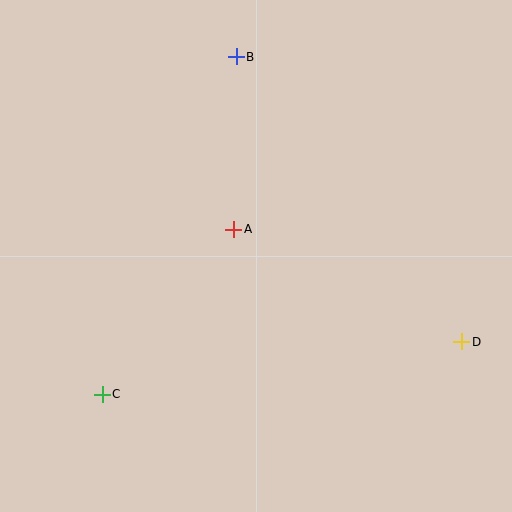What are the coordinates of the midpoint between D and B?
The midpoint between D and B is at (349, 199).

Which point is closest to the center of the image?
Point A at (234, 229) is closest to the center.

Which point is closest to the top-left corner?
Point B is closest to the top-left corner.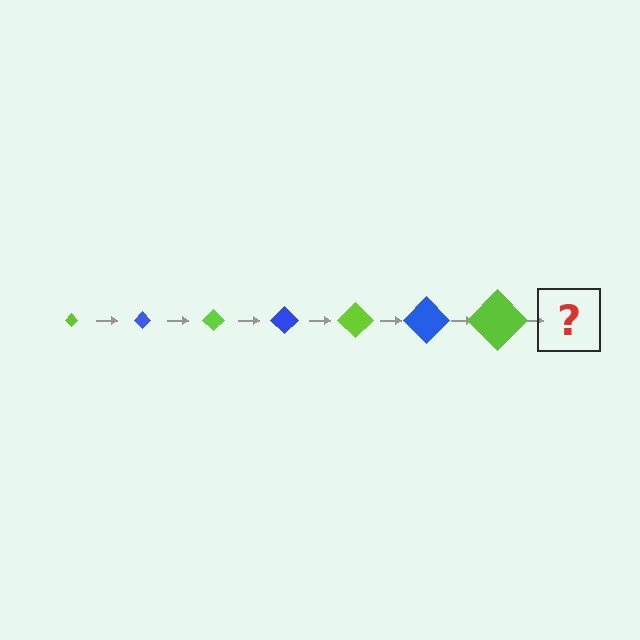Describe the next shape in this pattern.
It should be a blue diamond, larger than the previous one.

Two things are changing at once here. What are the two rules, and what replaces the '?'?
The two rules are that the diamond grows larger each step and the color cycles through lime and blue. The '?' should be a blue diamond, larger than the previous one.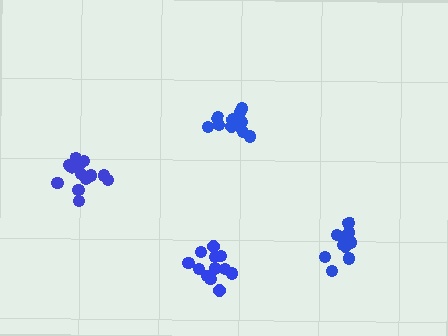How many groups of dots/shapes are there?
There are 4 groups.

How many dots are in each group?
Group 1: 11 dots, Group 2: 13 dots, Group 3: 11 dots, Group 4: 12 dots (47 total).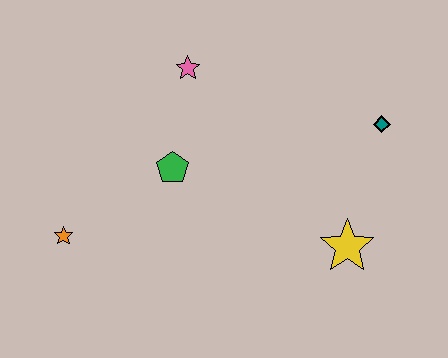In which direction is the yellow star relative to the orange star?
The yellow star is to the right of the orange star.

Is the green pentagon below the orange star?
No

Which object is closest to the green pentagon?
The pink star is closest to the green pentagon.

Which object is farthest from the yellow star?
The orange star is farthest from the yellow star.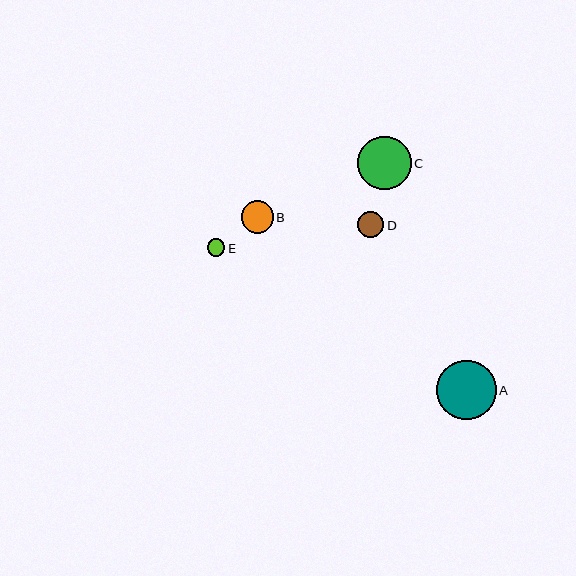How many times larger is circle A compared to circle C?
Circle A is approximately 1.1 times the size of circle C.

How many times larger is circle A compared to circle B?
Circle A is approximately 1.8 times the size of circle B.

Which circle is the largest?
Circle A is the largest with a size of approximately 59 pixels.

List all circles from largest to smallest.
From largest to smallest: A, C, B, D, E.